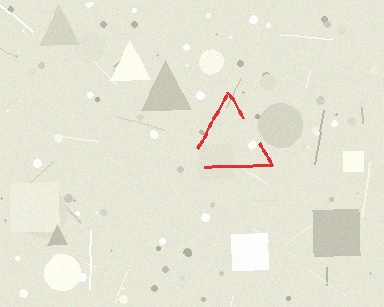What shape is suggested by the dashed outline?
The dashed outline suggests a triangle.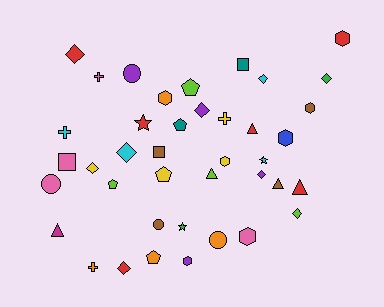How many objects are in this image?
There are 40 objects.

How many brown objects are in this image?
There are 4 brown objects.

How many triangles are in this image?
There are 5 triangles.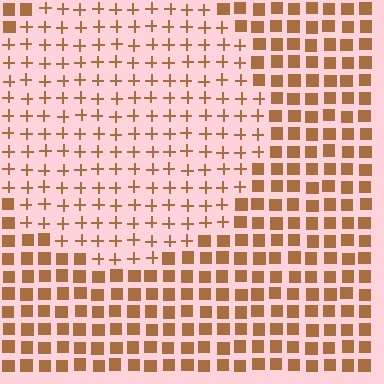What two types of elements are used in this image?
The image uses plus signs inside the circle region and squares outside it.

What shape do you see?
I see a circle.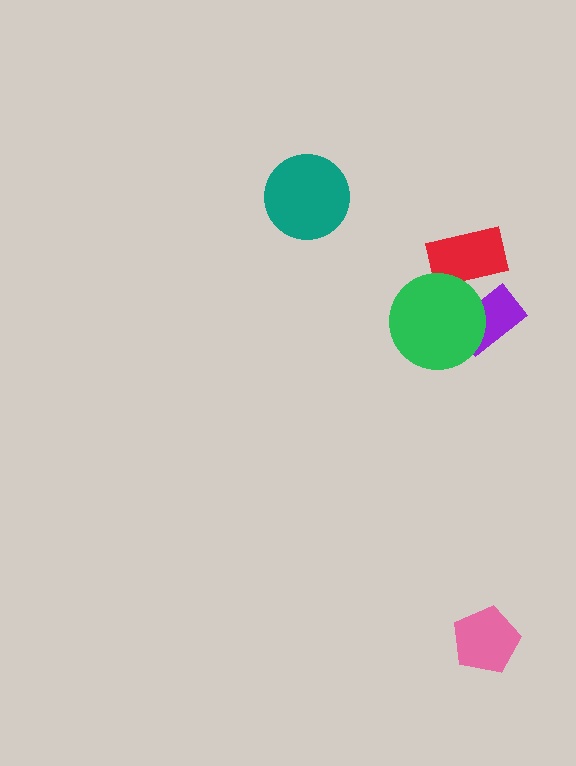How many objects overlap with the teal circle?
0 objects overlap with the teal circle.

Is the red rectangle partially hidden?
Yes, it is partially covered by another shape.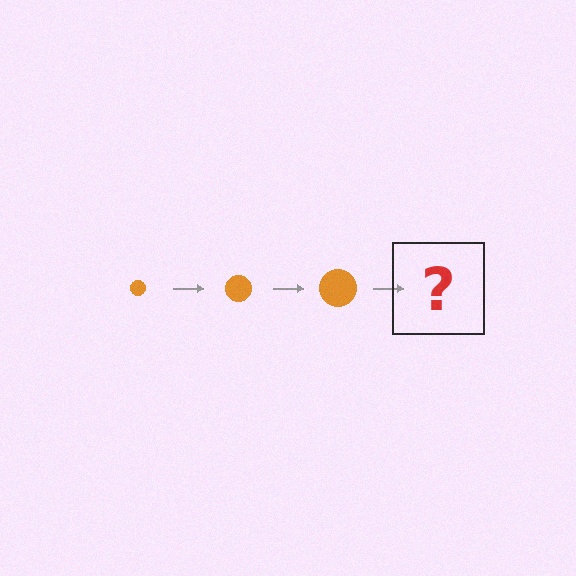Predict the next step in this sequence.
The next step is an orange circle, larger than the previous one.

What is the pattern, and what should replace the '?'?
The pattern is that the circle gets progressively larger each step. The '?' should be an orange circle, larger than the previous one.